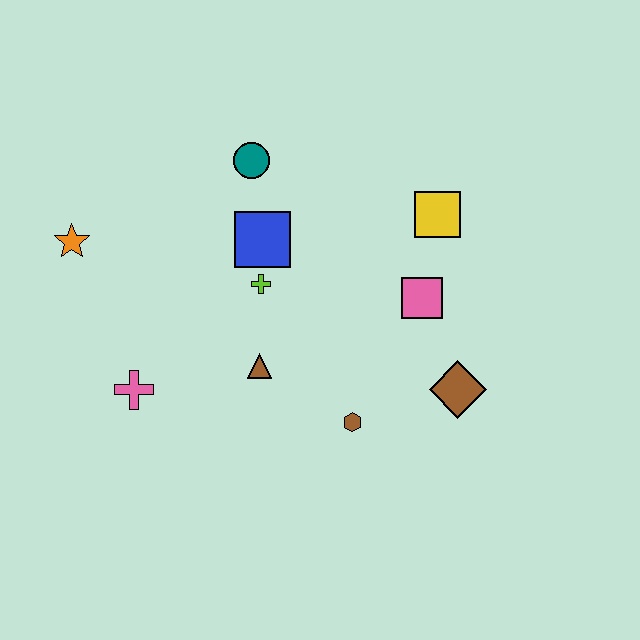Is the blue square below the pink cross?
No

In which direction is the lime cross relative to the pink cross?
The lime cross is to the right of the pink cross.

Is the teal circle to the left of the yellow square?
Yes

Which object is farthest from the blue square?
The brown diamond is farthest from the blue square.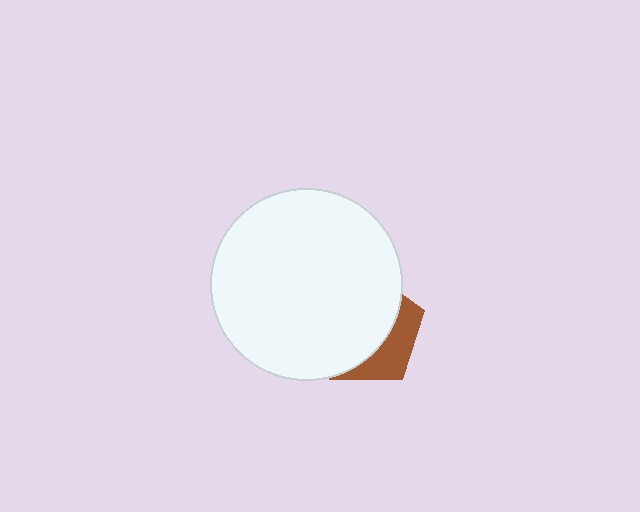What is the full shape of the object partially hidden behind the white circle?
The partially hidden object is a brown pentagon.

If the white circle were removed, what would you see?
You would see the complete brown pentagon.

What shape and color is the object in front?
The object in front is a white circle.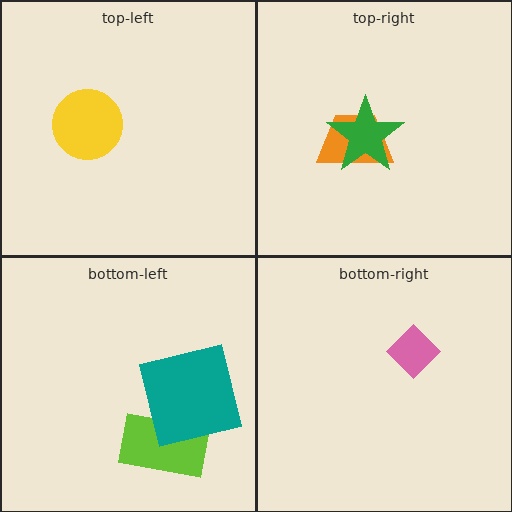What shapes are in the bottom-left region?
The lime rectangle, the teal square.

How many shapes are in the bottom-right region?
1.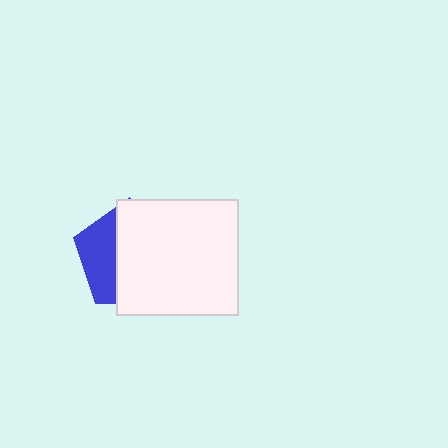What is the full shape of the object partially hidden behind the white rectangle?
The partially hidden object is a blue pentagon.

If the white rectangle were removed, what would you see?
You would see the complete blue pentagon.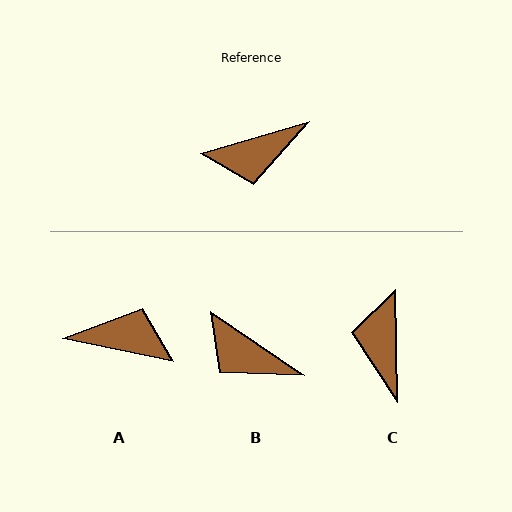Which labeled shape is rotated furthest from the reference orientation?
A, about 152 degrees away.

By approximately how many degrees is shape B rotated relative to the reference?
Approximately 50 degrees clockwise.